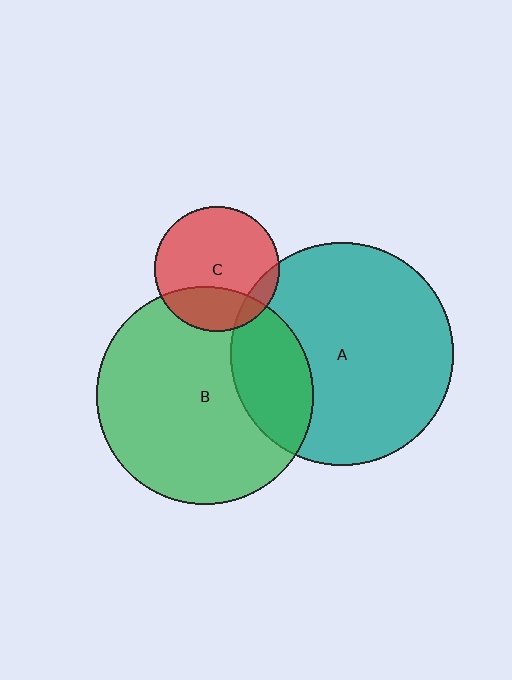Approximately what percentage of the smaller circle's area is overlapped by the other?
Approximately 10%.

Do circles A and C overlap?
Yes.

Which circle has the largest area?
Circle A (teal).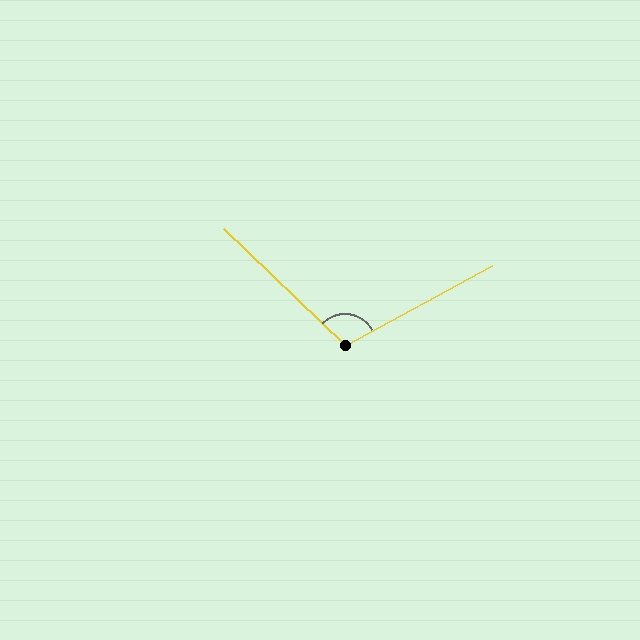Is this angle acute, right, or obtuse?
It is obtuse.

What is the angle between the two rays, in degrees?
Approximately 108 degrees.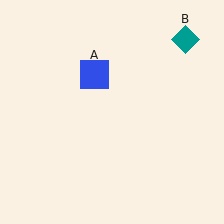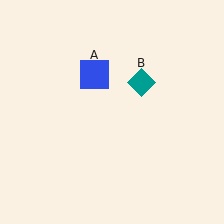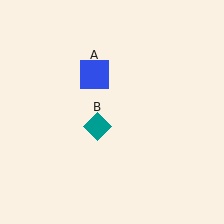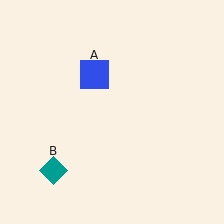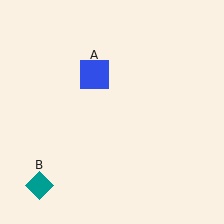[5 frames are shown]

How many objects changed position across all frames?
1 object changed position: teal diamond (object B).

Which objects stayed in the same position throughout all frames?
Blue square (object A) remained stationary.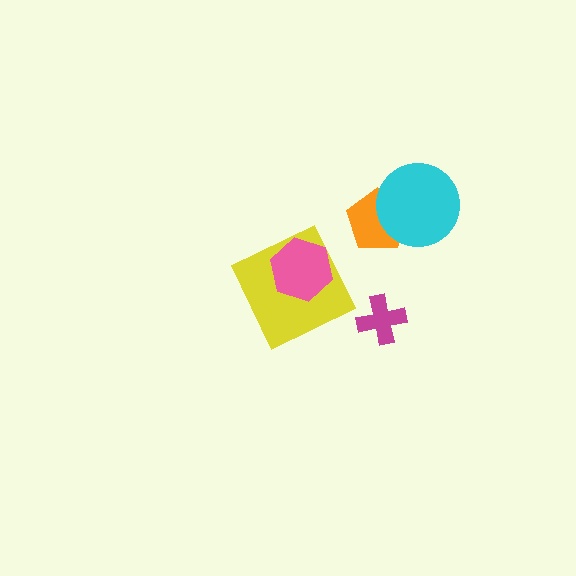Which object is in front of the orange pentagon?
The cyan circle is in front of the orange pentagon.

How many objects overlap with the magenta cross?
0 objects overlap with the magenta cross.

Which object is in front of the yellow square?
The pink hexagon is in front of the yellow square.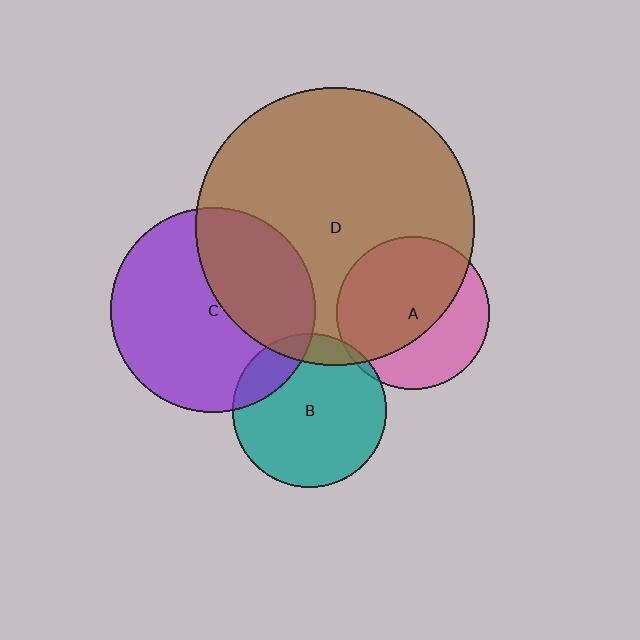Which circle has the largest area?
Circle D (brown).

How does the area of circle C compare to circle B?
Approximately 1.8 times.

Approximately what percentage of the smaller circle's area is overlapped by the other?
Approximately 5%.